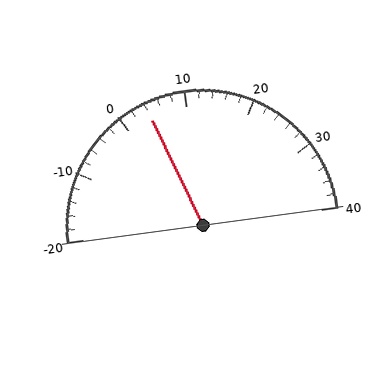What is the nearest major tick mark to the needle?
The nearest major tick mark is 0.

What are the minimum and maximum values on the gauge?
The gauge ranges from -20 to 40.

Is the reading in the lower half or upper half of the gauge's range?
The reading is in the lower half of the range (-20 to 40).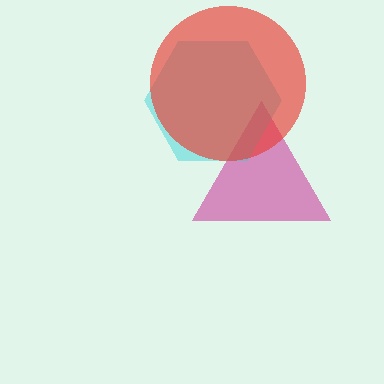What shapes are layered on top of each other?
The layered shapes are: a magenta triangle, a cyan hexagon, a red circle.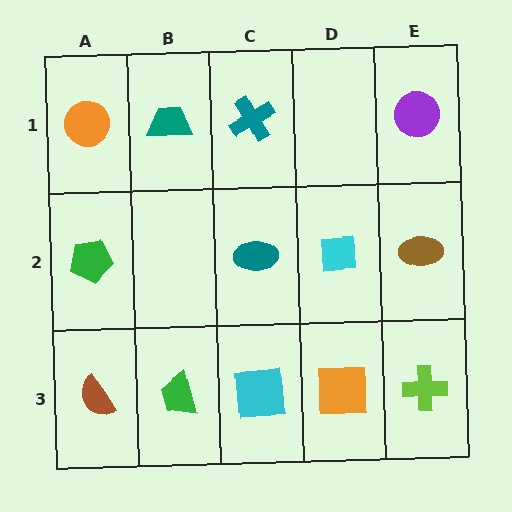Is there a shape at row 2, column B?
No, that cell is empty.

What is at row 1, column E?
A purple circle.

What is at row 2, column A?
A green pentagon.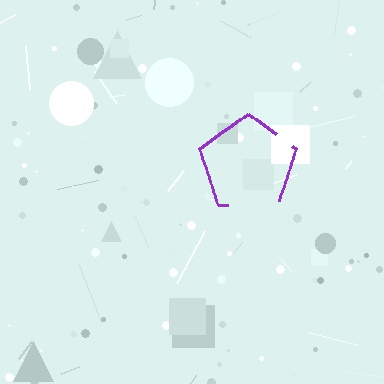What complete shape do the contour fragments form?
The contour fragments form a pentagon.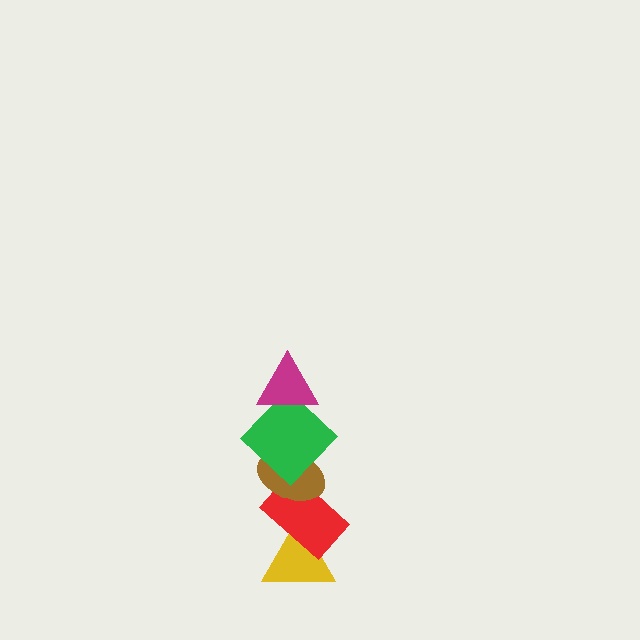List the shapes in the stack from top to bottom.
From top to bottom: the magenta triangle, the green diamond, the brown ellipse, the red rectangle, the yellow triangle.